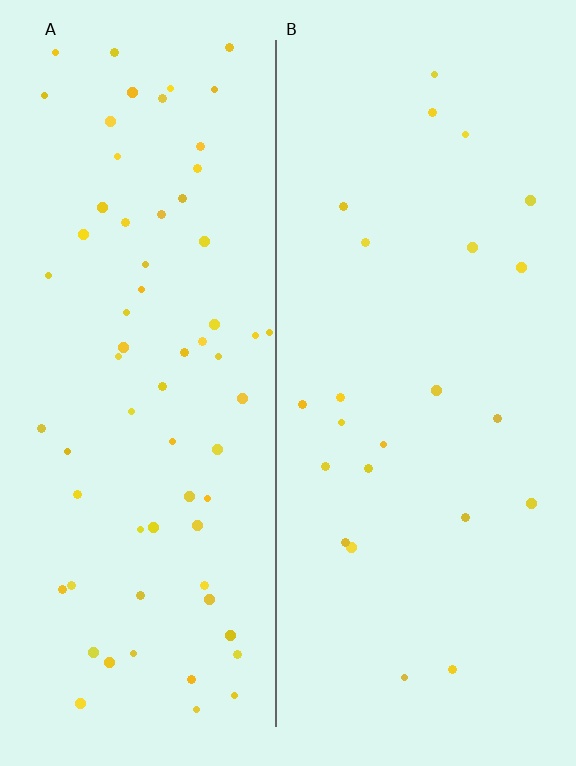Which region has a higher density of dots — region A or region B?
A (the left).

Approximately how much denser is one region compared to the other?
Approximately 2.9× — region A over region B.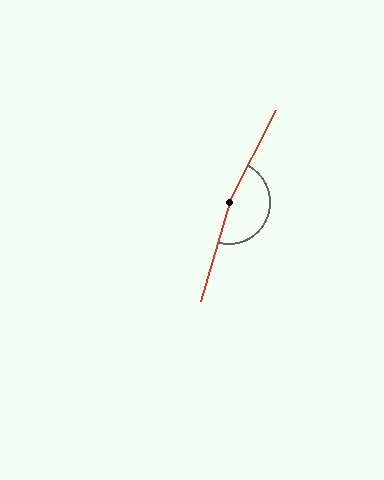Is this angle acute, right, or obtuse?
It is obtuse.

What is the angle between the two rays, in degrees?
Approximately 169 degrees.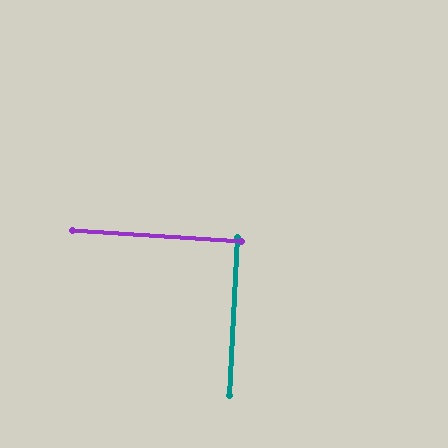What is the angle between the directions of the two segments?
Approximately 89 degrees.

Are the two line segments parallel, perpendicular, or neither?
Perpendicular — they meet at approximately 89°.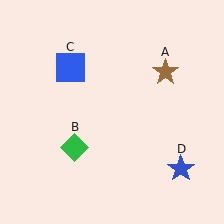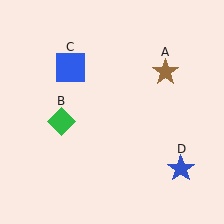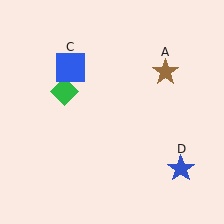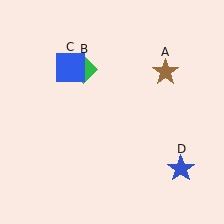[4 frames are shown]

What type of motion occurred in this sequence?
The green diamond (object B) rotated clockwise around the center of the scene.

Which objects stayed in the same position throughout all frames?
Brown star (object A) and blue square (object C) and blue star (object D) remained stationary.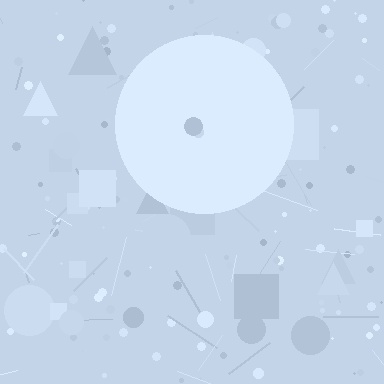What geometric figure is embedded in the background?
A circle is embedded in the background.